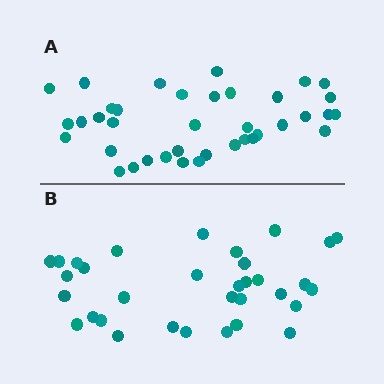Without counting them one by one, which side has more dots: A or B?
Region A (the top region) has more dots.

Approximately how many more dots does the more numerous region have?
Region A has about 5 more dots than region B.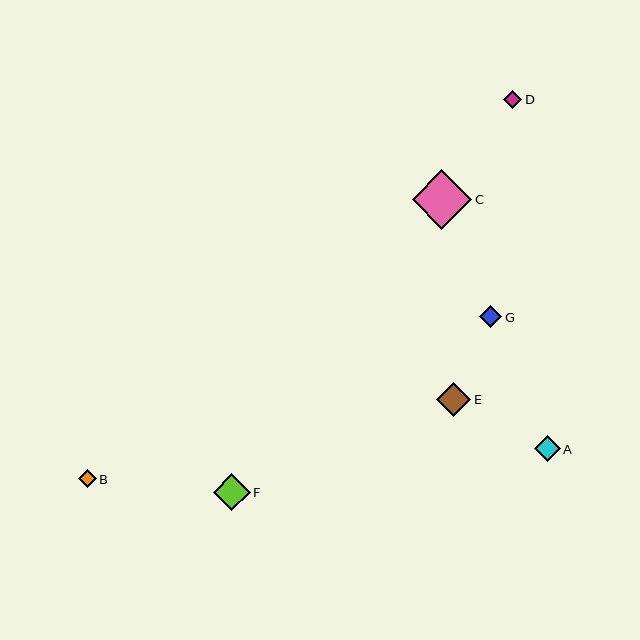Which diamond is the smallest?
Diamond B is the smallest with a size of approximately 17 pixels.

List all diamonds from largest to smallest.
From largest to smallest: C, F, E, A, G, D, B.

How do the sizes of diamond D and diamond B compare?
Diamond D and diamond B are approximately the same size.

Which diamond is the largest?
Diamond C is the largest with a size of approximately 60 pixels.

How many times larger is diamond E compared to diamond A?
Diamond E is approximately 1.3 times the size of diamond A.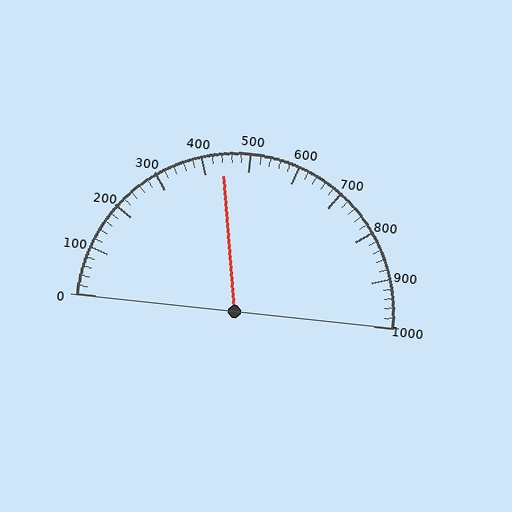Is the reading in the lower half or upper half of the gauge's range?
The reading is in the lower half of the range (0 to 1000).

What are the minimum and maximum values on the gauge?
The gauge ranges from 0 to 1000.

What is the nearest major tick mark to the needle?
The nearest major tick mark is 400.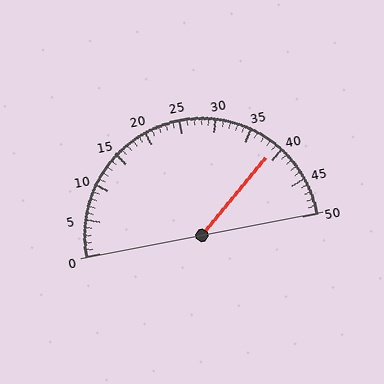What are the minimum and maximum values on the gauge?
The gauge ranges from 0 to 50.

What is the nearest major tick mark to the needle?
The nearest major tick mark is 40.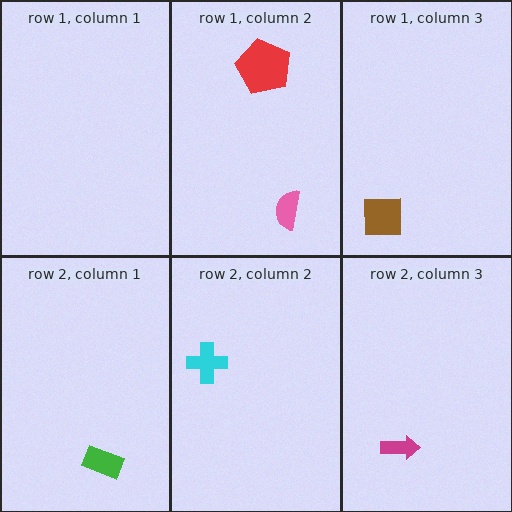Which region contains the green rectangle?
The row 2, column 1 region.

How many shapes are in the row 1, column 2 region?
2.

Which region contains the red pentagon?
The row 1, column 2 region.